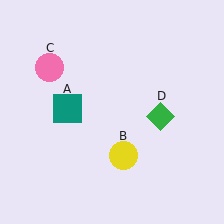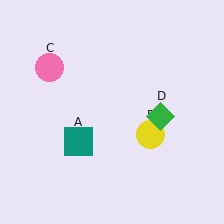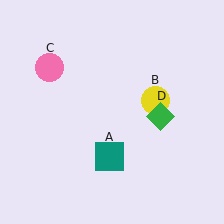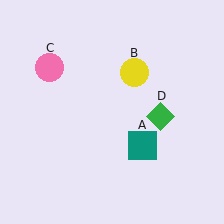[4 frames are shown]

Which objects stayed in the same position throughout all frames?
Pink circle (object C) and green diamond (object D) remained stationary.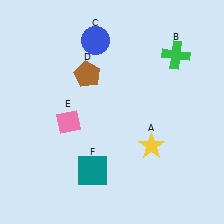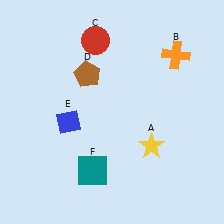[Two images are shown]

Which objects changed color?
B changed from green to orange. C changed from blue to red. E changed from pink to blue.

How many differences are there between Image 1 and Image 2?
There are 3 differences between the two images.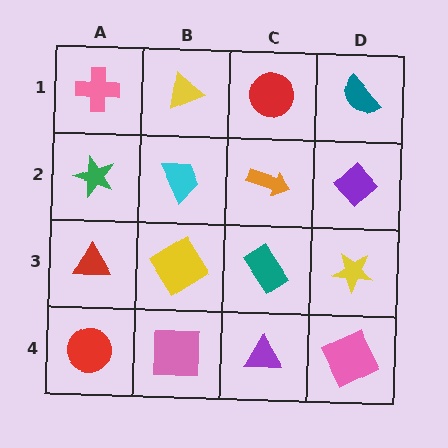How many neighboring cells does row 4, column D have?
2.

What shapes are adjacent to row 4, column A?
A red triangle (row 3, column A), a pink square (row 4, column B).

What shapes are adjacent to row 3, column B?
A cyan trapezoid (row 2, column B), a pink square (row 4, column B), a red triangle (row 3, column A), a teal rectangle (row 3, column C).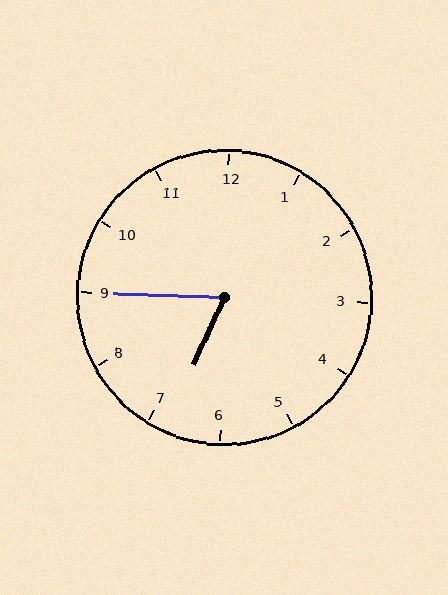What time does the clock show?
6:45.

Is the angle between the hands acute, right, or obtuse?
It is acute.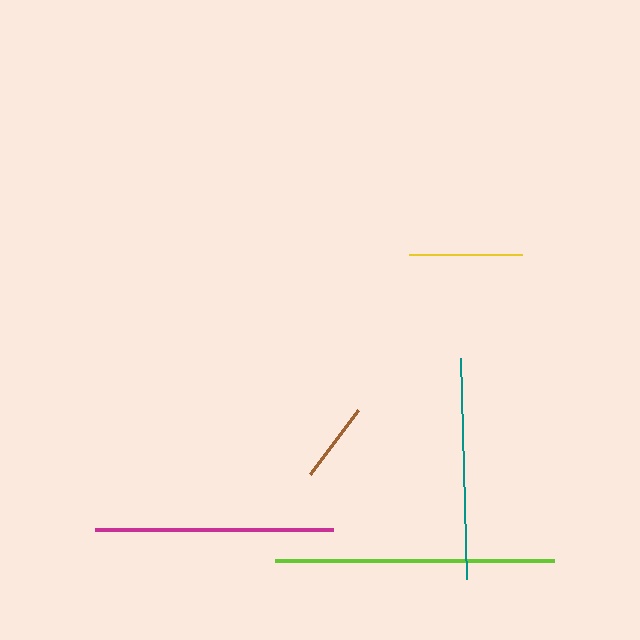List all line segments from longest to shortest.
From longest to shortest: lime, magenta, teal, yellow, brown.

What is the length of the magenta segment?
The magenta segment is approximately 238 pixels long.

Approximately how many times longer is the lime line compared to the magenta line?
The lime line is approximately 1.2 times the length of the magenta line.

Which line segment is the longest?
The lime line is the longest at approximately 279 pixels.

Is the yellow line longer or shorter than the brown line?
The yellow line is longer than the brown line.